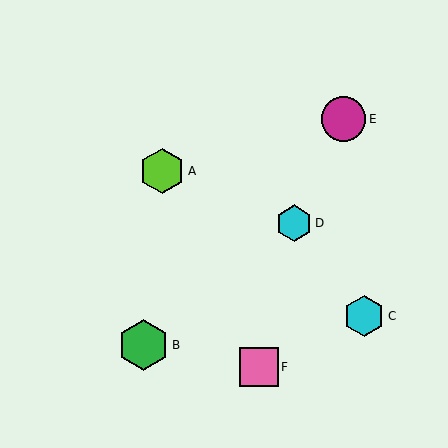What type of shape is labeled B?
Shape B is a green hexagon.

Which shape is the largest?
The green hexagon (labeled B) is the largest.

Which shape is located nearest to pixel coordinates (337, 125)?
The magenta circle (labeled E) at (344, 119) is nearest to that location.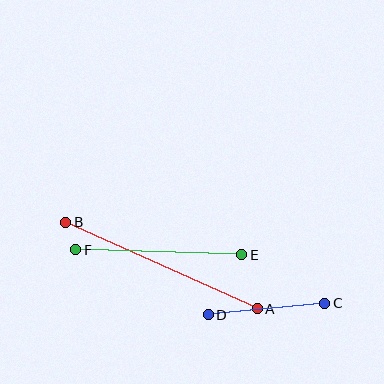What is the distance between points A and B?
The distance is approximately 210 pixels.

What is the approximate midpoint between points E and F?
The midpoint is at approximately (159, 252) pixels.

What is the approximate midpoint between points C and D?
The midpoint is at approximately (266, 309) pixels.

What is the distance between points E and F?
The distance is approximately 166 pixels.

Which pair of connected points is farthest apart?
Points A and B are farthest apart.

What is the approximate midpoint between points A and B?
The midpoint is at approximately (161, 265) pixels.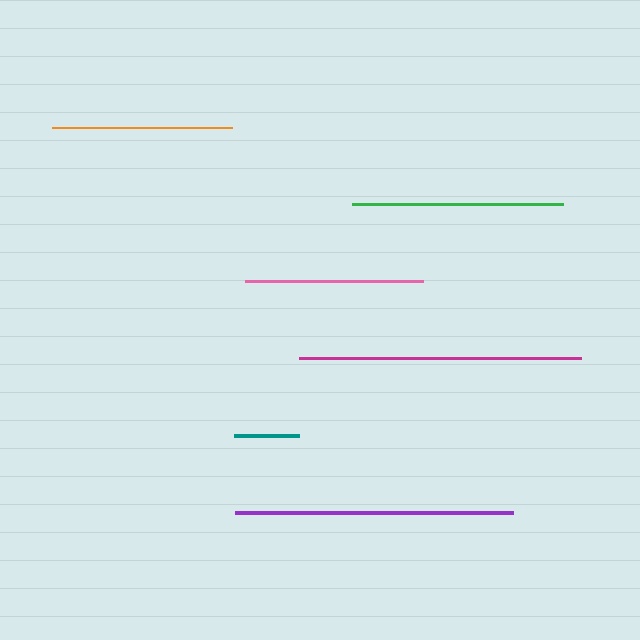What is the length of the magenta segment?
The magenta segment is approximately 282 pixels long.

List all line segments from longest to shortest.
From longest to shortest: magenta, purple, green, orange, pink, teal.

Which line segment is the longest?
The magenta line is the longest at approximately 282 pixels.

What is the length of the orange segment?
The orange segment is approximately 180 pixels long.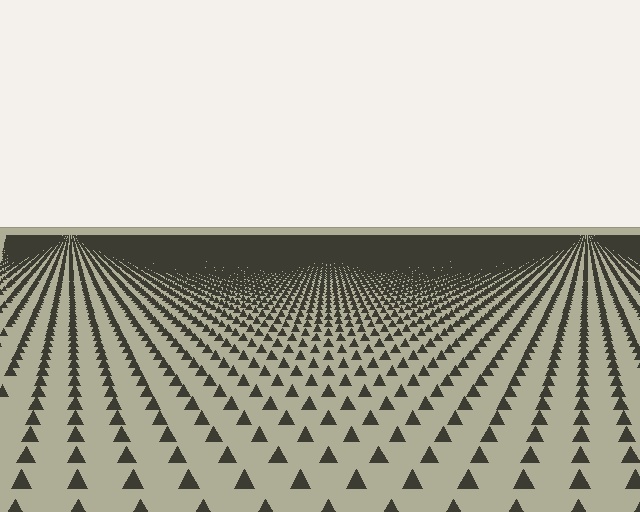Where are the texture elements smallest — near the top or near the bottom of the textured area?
Near the top.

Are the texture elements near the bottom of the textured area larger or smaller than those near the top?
Larger. Near the bottom, elements are closer to the viewer and appear at a bigger on-screen size.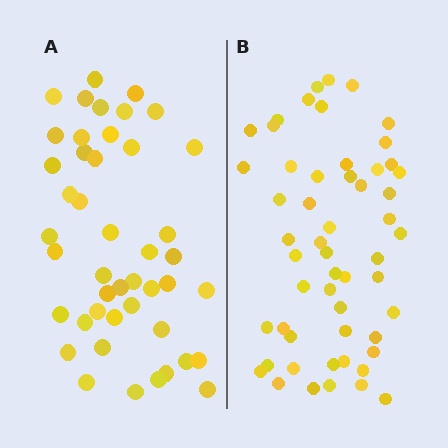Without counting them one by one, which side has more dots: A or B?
Region B (the right region) has more dots.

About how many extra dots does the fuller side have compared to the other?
Region B has roughly 8 or so more dots than region A.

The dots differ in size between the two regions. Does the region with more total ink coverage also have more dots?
No. Region A has more total ink coverage because its dots are larger, but region B actually contains more individual dots. Total area can be misleading — the number of items is what matters here.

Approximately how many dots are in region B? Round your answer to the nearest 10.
About 50 dots. (The exact count is 54, which rounds to 50.)